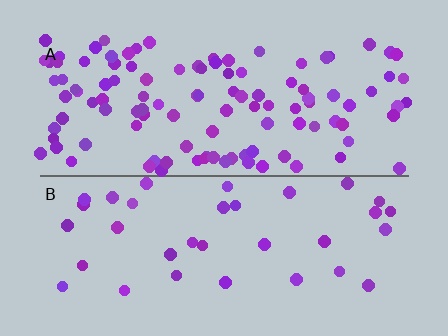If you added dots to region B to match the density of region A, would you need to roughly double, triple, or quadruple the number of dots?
Approximately triple.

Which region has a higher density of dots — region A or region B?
A (the top).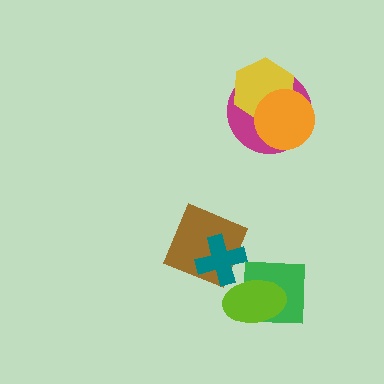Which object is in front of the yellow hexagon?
The orange circle is in front of the yellow hexagon.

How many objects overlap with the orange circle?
2 objects overlap with the orange circle.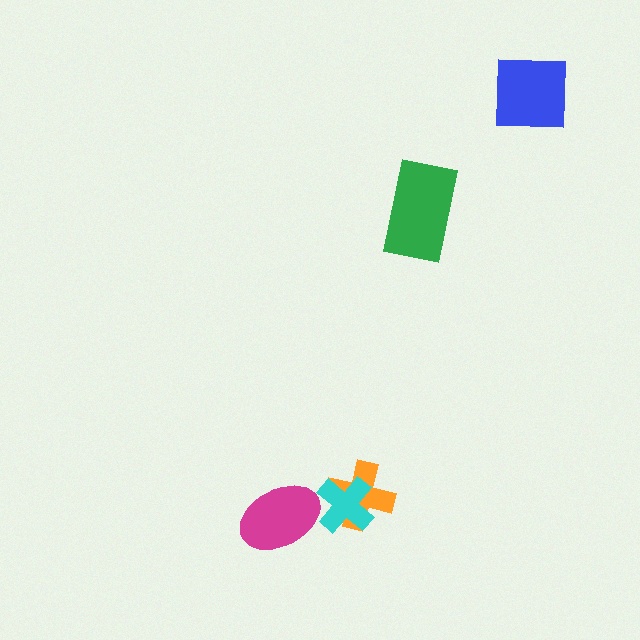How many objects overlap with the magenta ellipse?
0 objects overlap with the magenta ellipse.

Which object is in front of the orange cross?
The cyan cross is in front of the orange cross.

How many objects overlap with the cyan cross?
1 object overlaps with the cyan cross.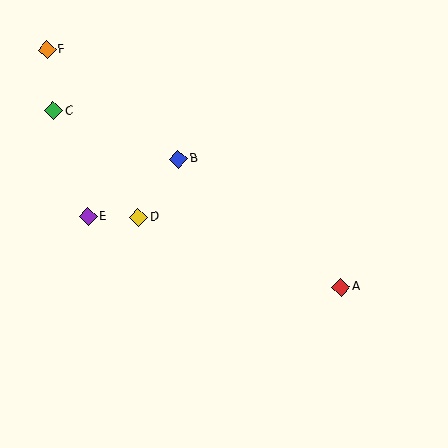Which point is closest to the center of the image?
Point B at (178, 159) is closest to the center.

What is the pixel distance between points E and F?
The distance between E and F is 172 pixels.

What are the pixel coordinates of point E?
Point E is at (88, 217).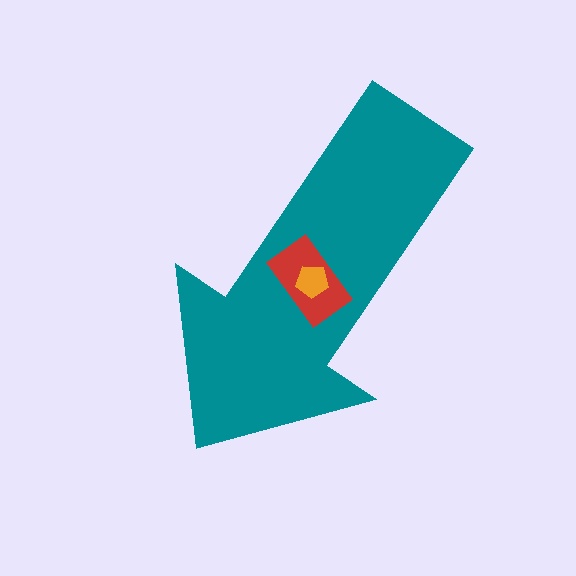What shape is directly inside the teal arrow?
The red rectangle.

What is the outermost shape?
The teal arrow.